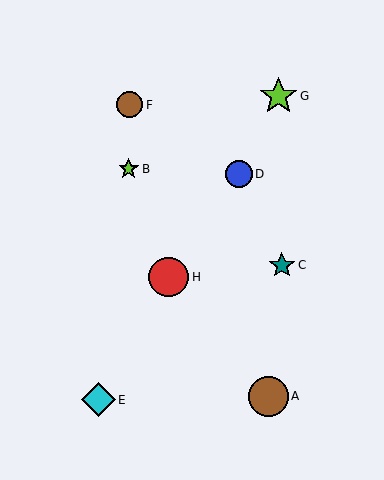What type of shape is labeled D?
Shape D is a blue circle.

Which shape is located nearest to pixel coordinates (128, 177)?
The lime star (labeled B) at (129, 169) is nearest to that location.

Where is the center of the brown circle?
The center of the brown circle is at (130, 105).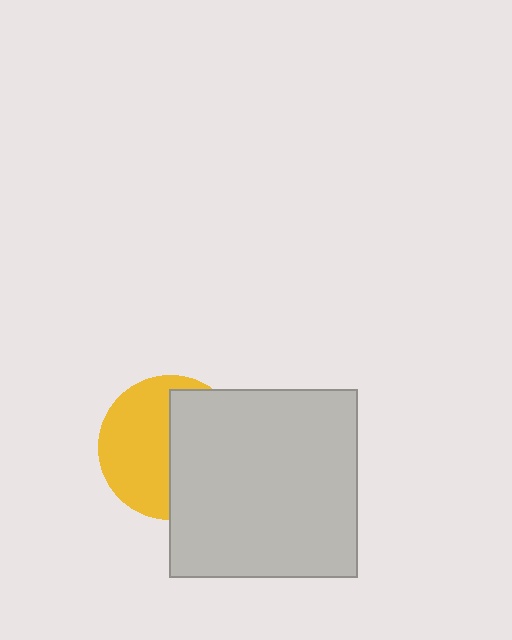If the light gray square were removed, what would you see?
You would see the complete yellow circle.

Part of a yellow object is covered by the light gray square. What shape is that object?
It is a circle.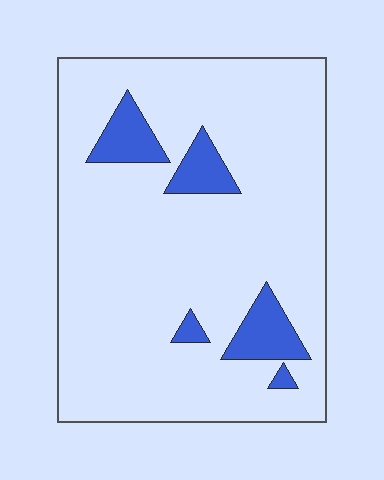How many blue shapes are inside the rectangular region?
5.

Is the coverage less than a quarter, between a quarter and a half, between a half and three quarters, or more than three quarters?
Less than a quarter.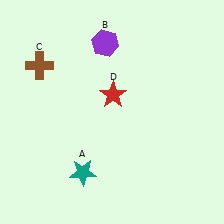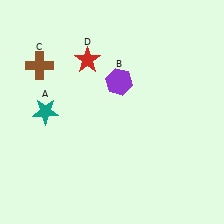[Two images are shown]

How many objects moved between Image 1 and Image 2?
3 objects moved between the two images.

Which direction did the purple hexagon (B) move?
The purple hexagon (B) moved down.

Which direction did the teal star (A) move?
The teal star (A) moved up.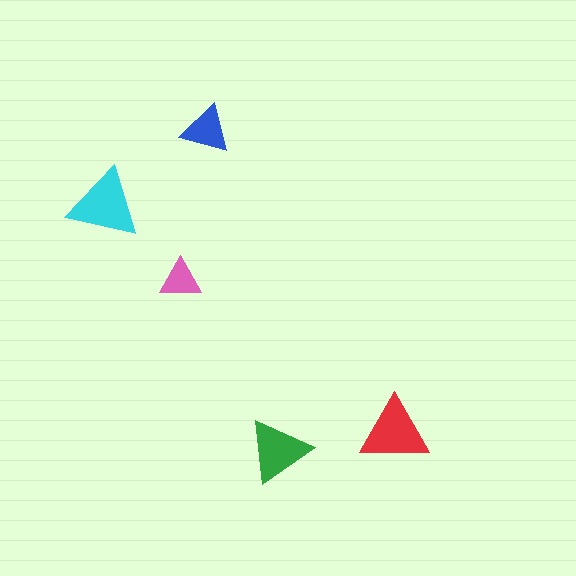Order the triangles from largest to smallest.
the cyan one, the red one, the green one, the blue one, the pink one.